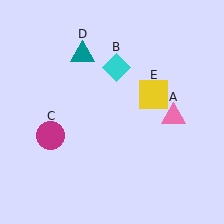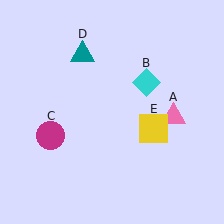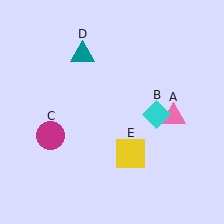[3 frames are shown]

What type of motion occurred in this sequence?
The cyan diamond (object B), yellow square (object E) rotated clockwise around the center of the scene.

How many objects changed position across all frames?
2 objects changed position: cyan diamond (object B), yellow square (object E).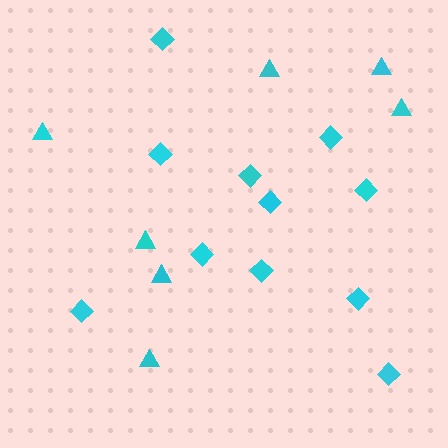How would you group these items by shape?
There are 2 groups: one group of diamonds (11) and one group of triangles (7).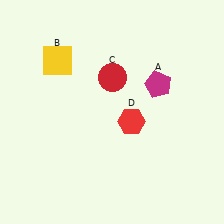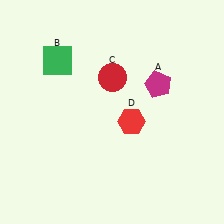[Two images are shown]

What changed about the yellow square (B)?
In Image 1, B is yellow. In Image 2, it changed to green.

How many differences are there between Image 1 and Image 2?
There is 1 difference between the two images.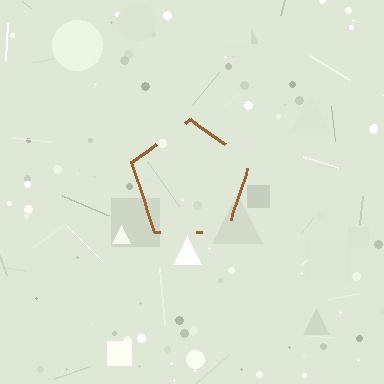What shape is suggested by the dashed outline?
The dashed outline suggests a pentagon.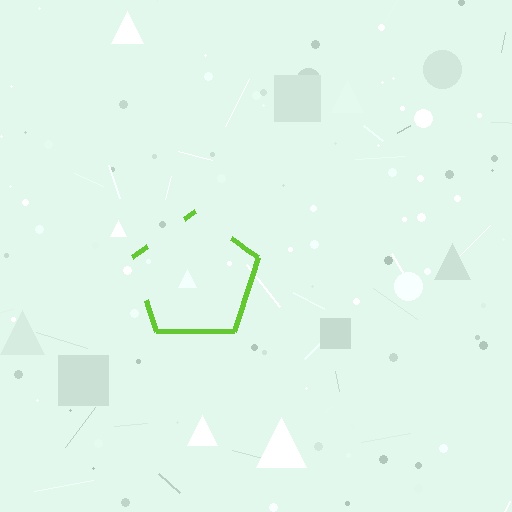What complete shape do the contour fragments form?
The contour fragments form a pentagon.